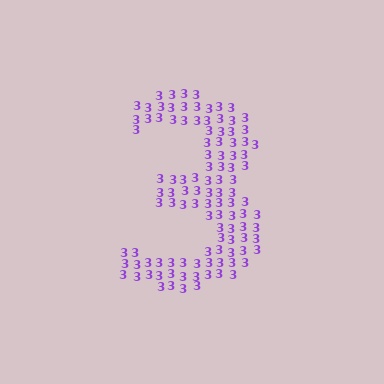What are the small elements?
The small elements are digit 3's.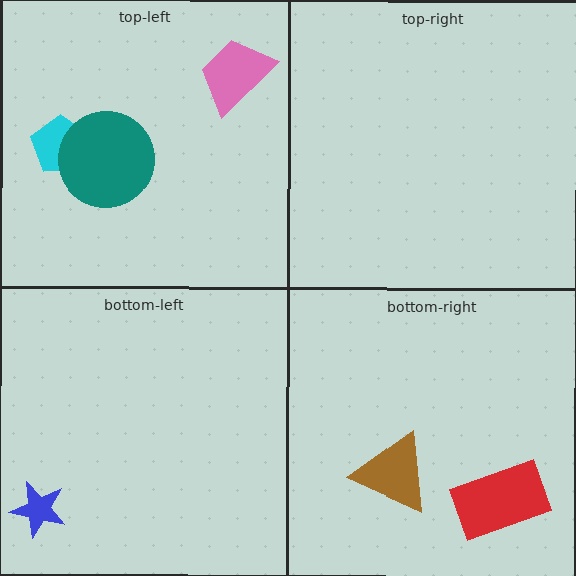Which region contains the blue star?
The bottom-left region.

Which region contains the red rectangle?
The bottom-right region.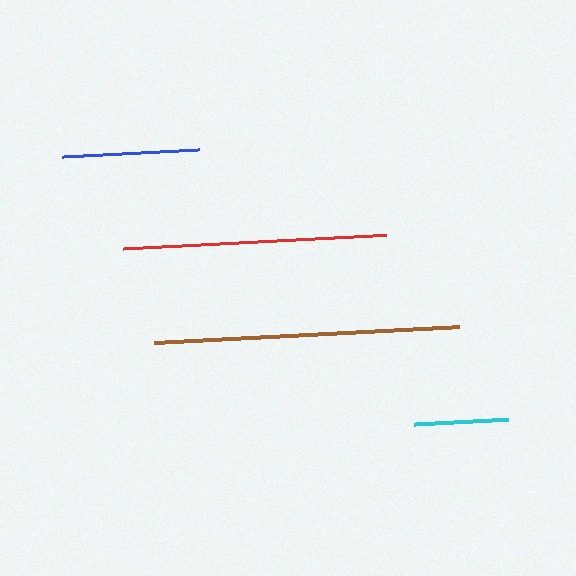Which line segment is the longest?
The brown line is the longest at approximately 306 pixels.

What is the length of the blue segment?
The blue segment is approximately 137 pixels long.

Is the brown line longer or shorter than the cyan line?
The brown line is longer than the cyan line.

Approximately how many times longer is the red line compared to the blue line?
The red line is approximately 1.9 times the length of the blue line.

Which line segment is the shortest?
The cyan line is the shortest at approximately 94 pixels.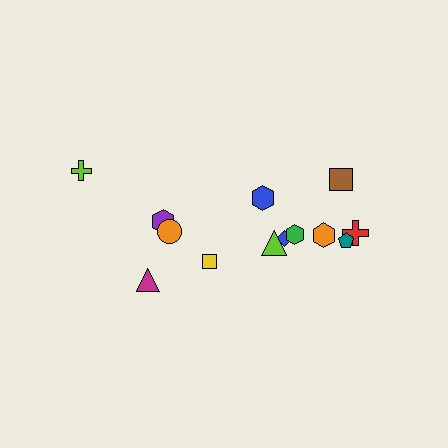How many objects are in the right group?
There are 8 objects.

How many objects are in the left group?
There are 5 objects.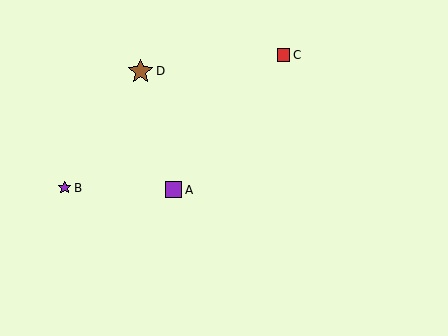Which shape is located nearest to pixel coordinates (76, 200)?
The purple star (labeled B) at (65, 188) is nearest to that location.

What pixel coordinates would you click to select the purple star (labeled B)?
Click at (65, 188) to select the purple star B.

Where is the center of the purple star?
The center of the purple star is at (65, 188).